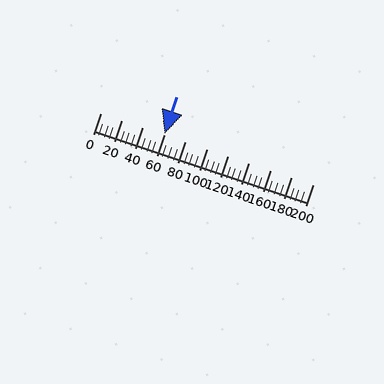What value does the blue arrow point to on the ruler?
The blue arrow points to approximately 60.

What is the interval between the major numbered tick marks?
The major tick marks are spaced 20 units apart.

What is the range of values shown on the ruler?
The ruler shows values from 0 to 200.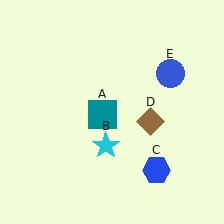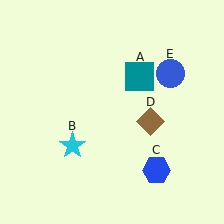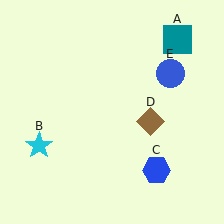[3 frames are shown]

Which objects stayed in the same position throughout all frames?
Blue hexagon (object C) and brown diamond (object D) and blue circle (object E) remained stationary.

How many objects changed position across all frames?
2 objects changed position: teal square (object A), cyan star (object B).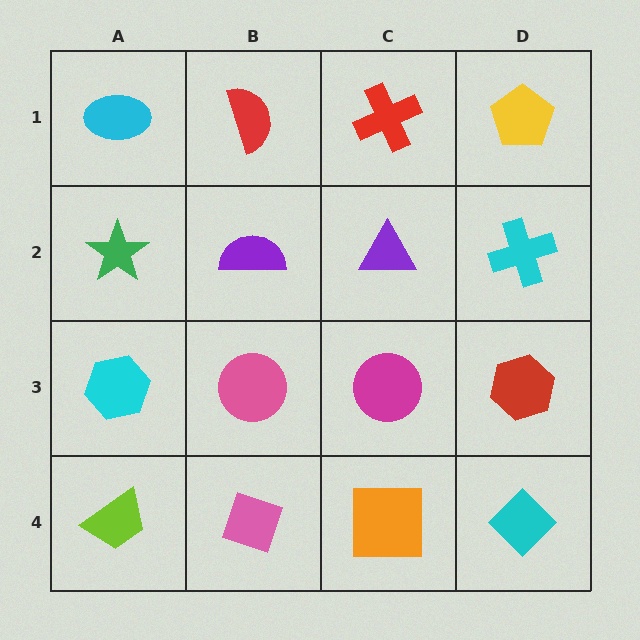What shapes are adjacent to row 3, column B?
A purple semicircle (row 2, column B), a pink diamond (row 4, column B), a cyan hexagon (row 3, column A), a magenta circle (row 3, column C).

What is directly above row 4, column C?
A magenta circle.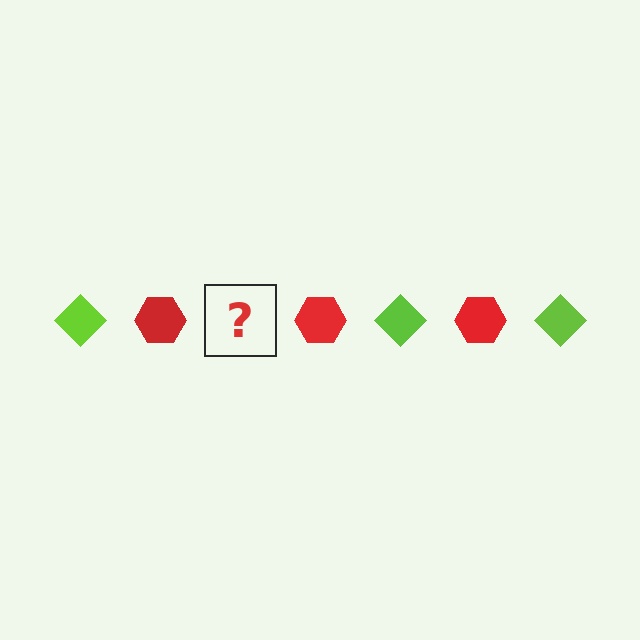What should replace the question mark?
The question mark should be replaced with a lime diamond.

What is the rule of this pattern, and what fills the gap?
The rule is that the pattern alternates between lime diamond and red hexagon. The gap should be filled with a lime diamond.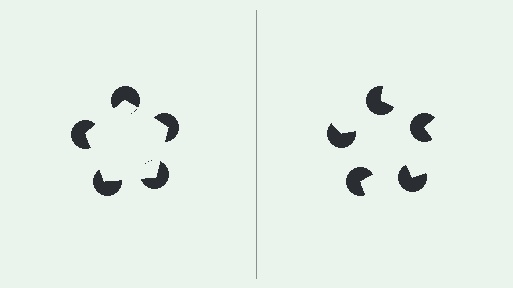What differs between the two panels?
The pac-man discs are positioned identically on both sides; only the wedge orientations differ. On the left they align to a pentagon; on the right they are misaligned.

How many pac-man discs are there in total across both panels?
10 — 5 on each side.